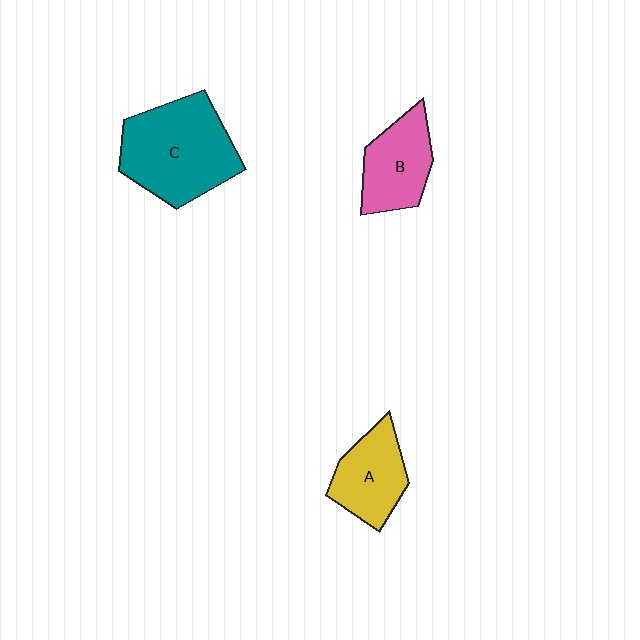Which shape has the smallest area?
Shape A (yellow).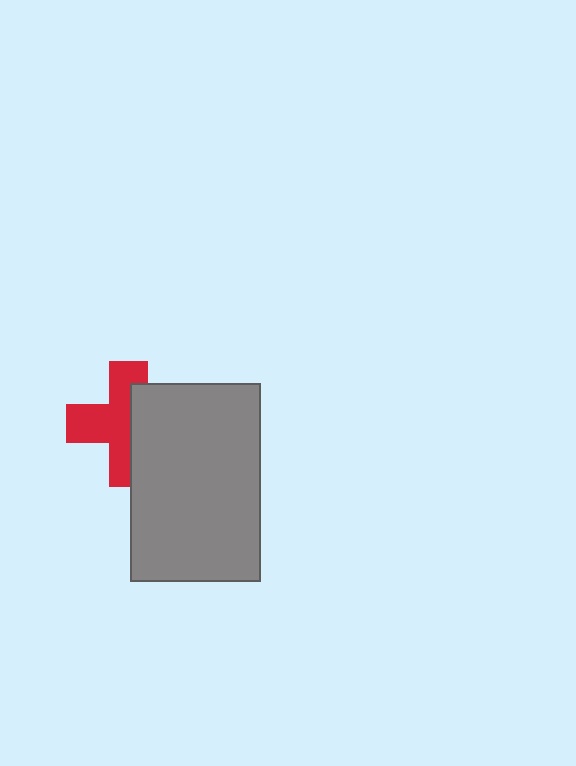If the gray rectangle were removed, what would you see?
You would see the complete red cross.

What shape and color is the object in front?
The object in front is a gray rectangle.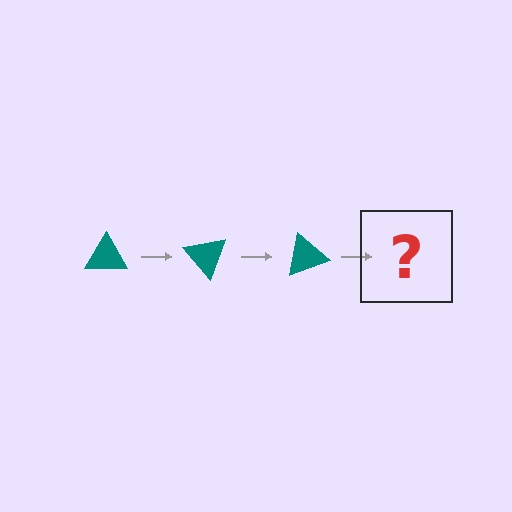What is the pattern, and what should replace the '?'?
The pattern is that the triangle rotates 50 degrees each step. The '?' should be a teal triangle rotated 150 degrees.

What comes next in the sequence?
The next element should be a teal triangle rotated 150 degrees.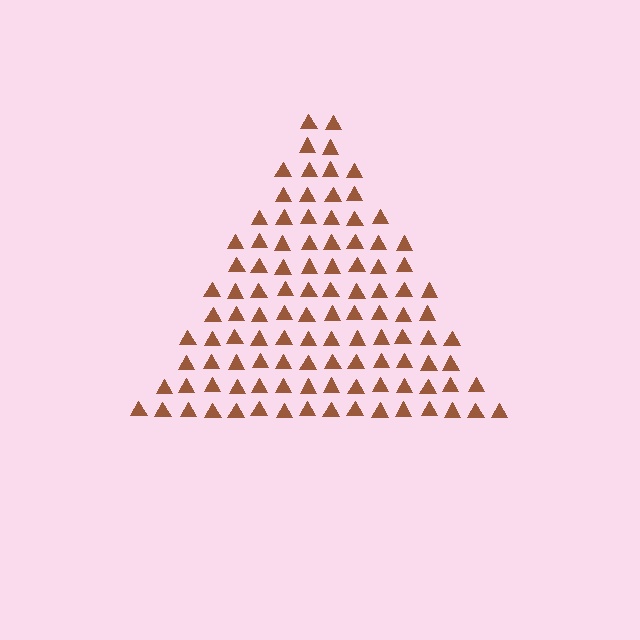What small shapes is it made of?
It is made of small triangles.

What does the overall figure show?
The overall figure shows a triangle.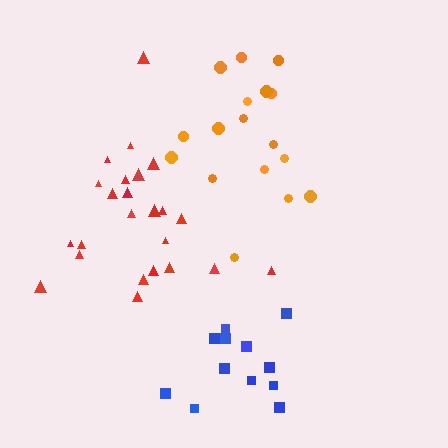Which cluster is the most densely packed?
Blue.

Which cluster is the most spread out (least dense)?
Orange.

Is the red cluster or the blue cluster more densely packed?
Blue.